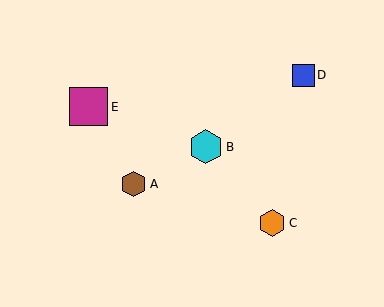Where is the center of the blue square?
The center of the blue square is at (303, 75).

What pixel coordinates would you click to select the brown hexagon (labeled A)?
Click at (134, 184) to select the brown hexagon A.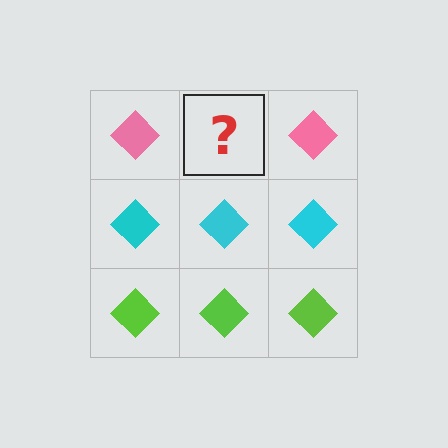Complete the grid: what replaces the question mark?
The question mark should be replaced with a pink diamond.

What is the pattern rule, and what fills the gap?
The rule is that each row has a consistent color. The gap should be filled with a pink diamond.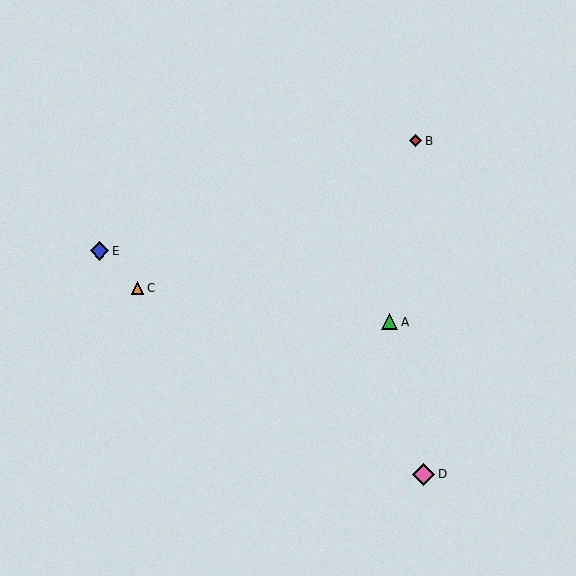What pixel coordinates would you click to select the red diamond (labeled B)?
Click at (416, 141) to select the red diamond B.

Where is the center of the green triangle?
The center of the green triangle is at (390, 322).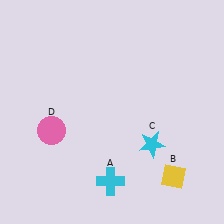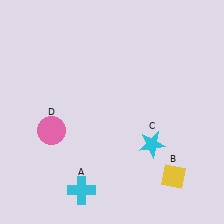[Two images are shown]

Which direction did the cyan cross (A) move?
The cyan cross (A) moved left.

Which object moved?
The cyan cross (A) moved left.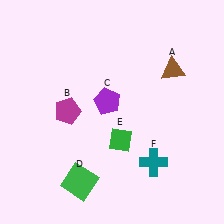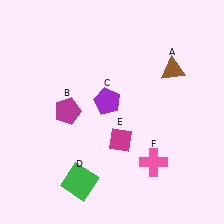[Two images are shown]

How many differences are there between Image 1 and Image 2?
There are 2 differences between the two images.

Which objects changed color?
E changed from green to magenta. F changed from teal to pink.